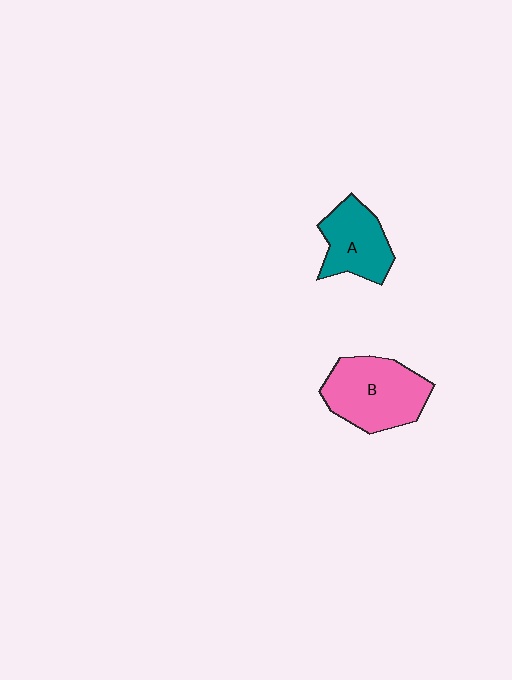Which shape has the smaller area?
Shape A (teal).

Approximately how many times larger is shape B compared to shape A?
Approximately 1.4 times.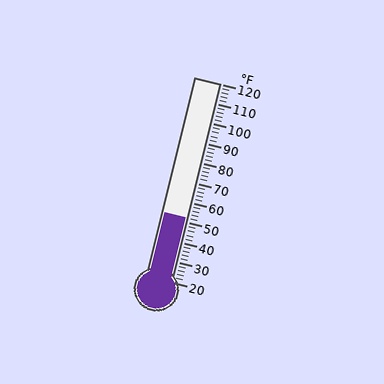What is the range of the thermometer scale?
The thermometer scale ranges from 20°F to 120°F.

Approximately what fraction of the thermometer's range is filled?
The thermometer is filled to approximately 30% of its range.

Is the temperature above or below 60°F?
The temperature is below 60°F.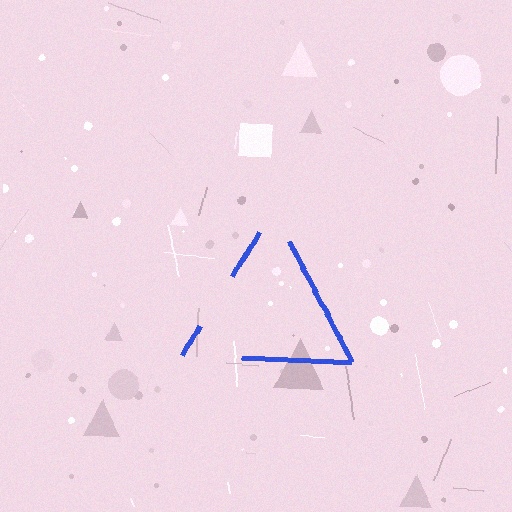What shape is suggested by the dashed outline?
The dashed outline suggests a triangle.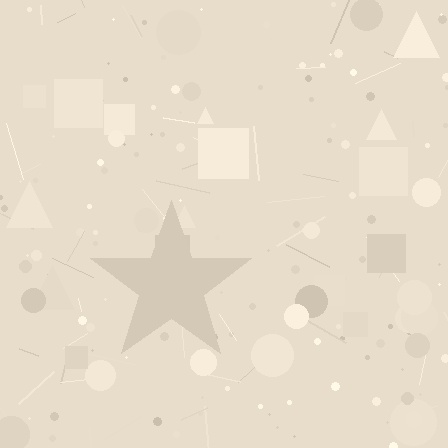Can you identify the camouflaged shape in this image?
The camouflaged shape is a star.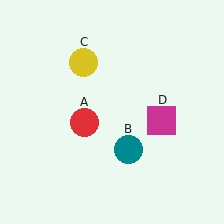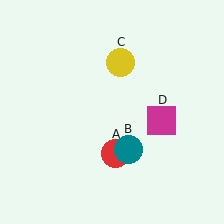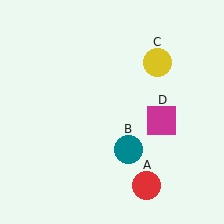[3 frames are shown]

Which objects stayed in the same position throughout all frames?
Teal circle (object B) and magenta square (object D) remained stationary.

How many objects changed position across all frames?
2 objects changed position: red circle (object A), yellow circle (object C).